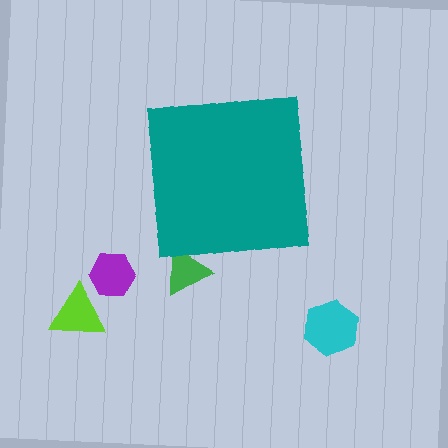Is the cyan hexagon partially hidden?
No, the cyan hexagon is fully visible.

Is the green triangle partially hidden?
Yes, the green triangle is partially hidden behind the teal square.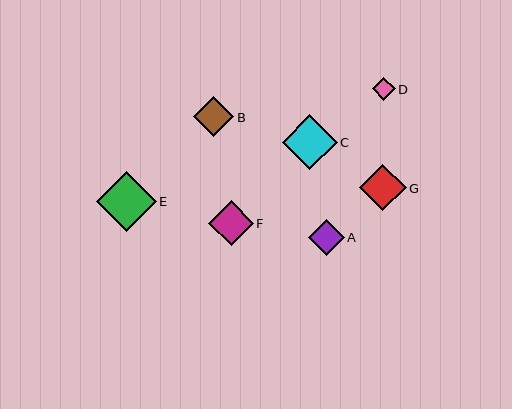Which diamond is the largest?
Diamond E is the largest with a size of approximately 60 pixels.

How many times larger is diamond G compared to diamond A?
Diamond G is approximately 1.3 times the size of diamond A.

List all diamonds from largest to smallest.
From largest to smallest: E, C, G, F, B, A, D.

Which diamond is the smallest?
Diamond D is the smallest with a size of approximately 23 pixels.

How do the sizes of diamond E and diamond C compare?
Diamond E and diamond C are approximately the same size.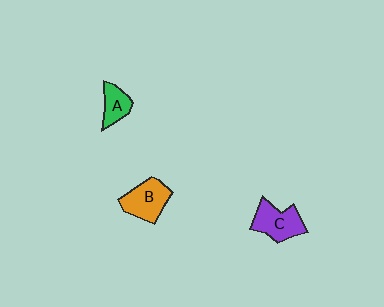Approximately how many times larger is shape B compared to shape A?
Approximately 1.6 times.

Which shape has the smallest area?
Shape A (green).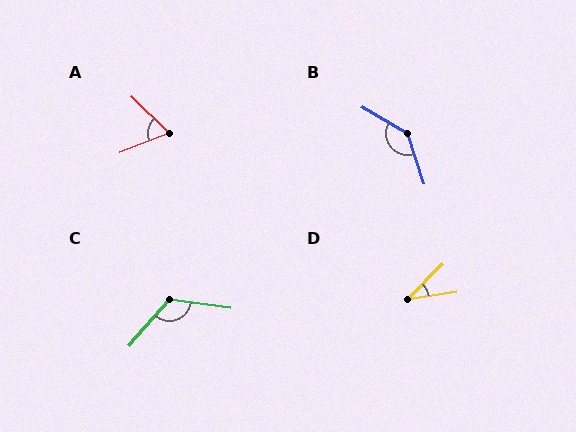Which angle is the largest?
B, at approximately 139 degrees.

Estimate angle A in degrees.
Approximately 66 degrees.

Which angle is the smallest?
D, at approximately 36 degrees.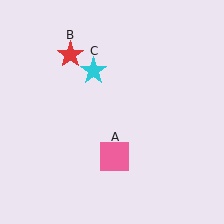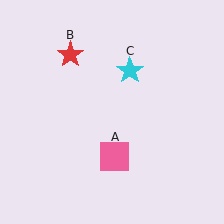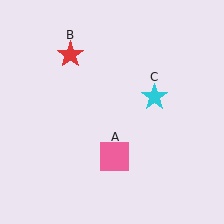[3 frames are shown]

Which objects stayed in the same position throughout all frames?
Pink square (object A) and red star (object B) remained stationary.